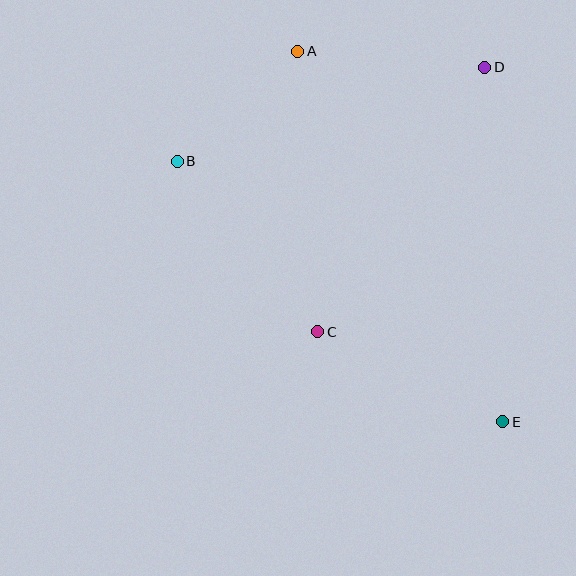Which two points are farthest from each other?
Points A and E are farthest from each other.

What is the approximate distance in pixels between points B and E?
The distance between B and E is approximately 417 pixels.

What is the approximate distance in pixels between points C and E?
The distance between C and E is approximately 206 pixels.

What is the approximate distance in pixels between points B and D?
The distance between B and D is approximately 321 pixels.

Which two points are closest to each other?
Points A and B are closest to each other.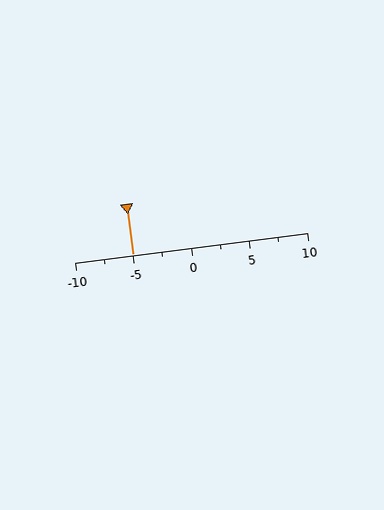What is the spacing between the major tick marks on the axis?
The major ticks are spaced 5 apart.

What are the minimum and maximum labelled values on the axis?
The axis runs from -10 to 10.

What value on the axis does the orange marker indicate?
The marker indicates approximately -5.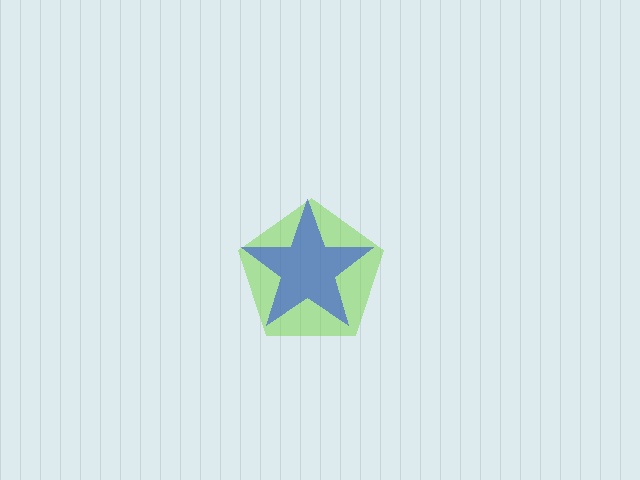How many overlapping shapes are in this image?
There are 2 overlapping shapes in the image.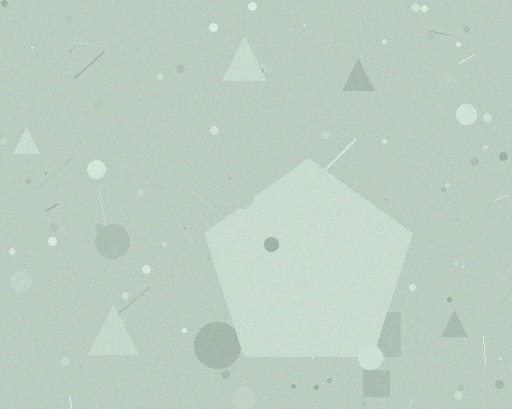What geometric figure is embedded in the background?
A pentagon is embedded in the background.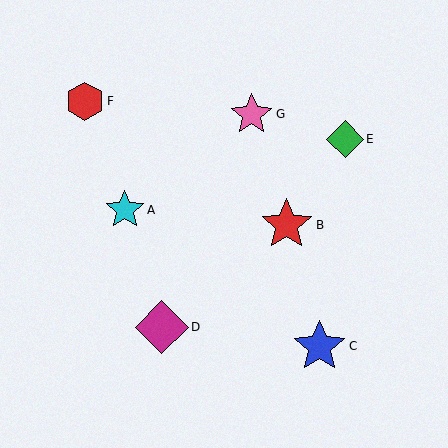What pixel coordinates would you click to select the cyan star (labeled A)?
Click at (125, 210) to select the cyan star A.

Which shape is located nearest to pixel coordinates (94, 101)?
The red hexagon (labeled F) at (85, 101) is nearest to that location.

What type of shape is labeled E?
Shape E is a green diamond.